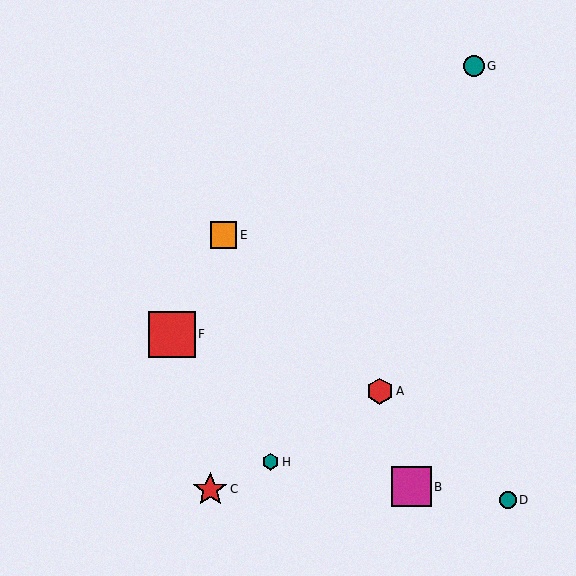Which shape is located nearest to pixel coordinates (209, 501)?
The red star (labeled C) at (210, 489) is nearest to that location.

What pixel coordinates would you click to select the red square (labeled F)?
Click at (172, 334) to select the red square F.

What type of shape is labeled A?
Shape A is a red hexagon.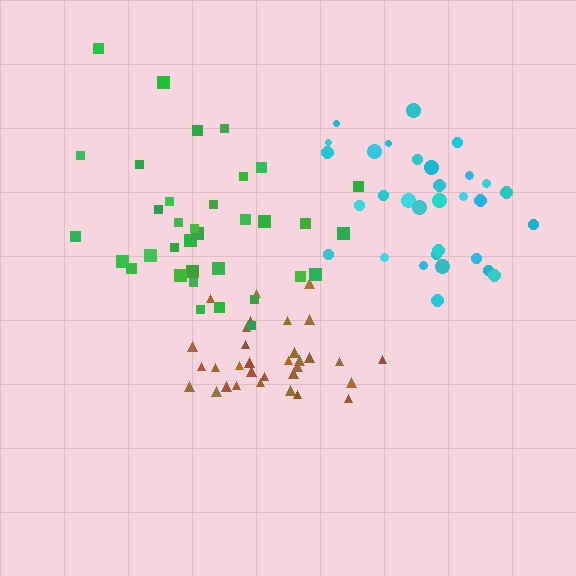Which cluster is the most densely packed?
Brown.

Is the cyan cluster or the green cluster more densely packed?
Cyan.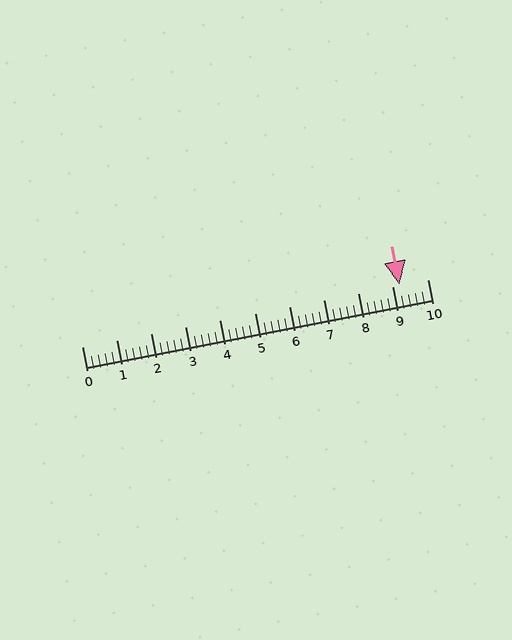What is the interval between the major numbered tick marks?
The major tick marks are spaced 1 units apart.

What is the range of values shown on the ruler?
The ruler shows values from 0 to 10.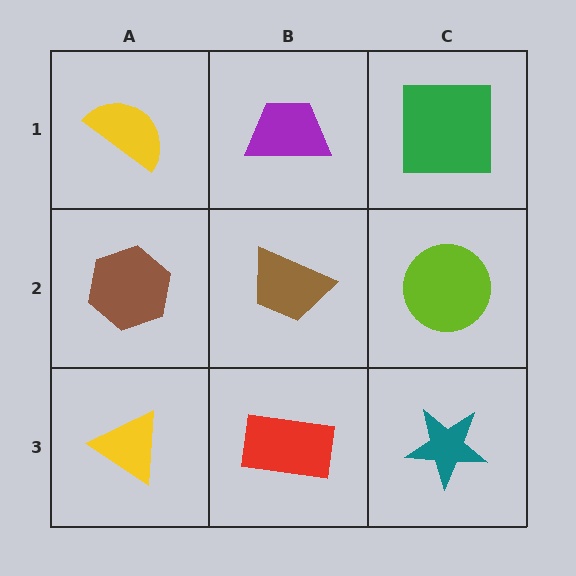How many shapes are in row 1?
3 shapes.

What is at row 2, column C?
A lime circle.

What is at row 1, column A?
A yellow semicircle.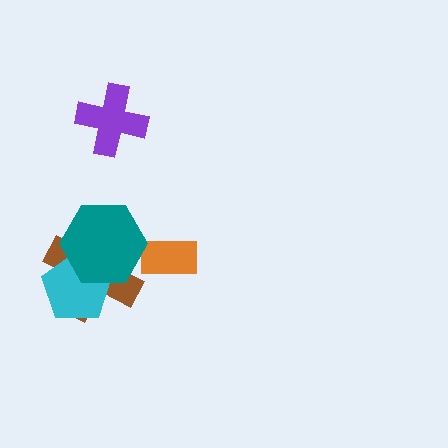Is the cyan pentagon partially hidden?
Yes, it is partially covered by another shape.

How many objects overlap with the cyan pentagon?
2 objects overlap with the cyan pentagon.